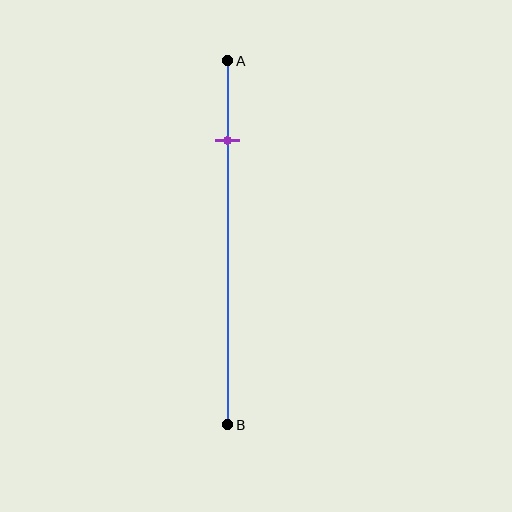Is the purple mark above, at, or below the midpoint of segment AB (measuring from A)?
The purple mark is above the midpoint of segment AB.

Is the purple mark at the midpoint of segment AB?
No, the mark is at about 20% from A, not at the 50% midpoint.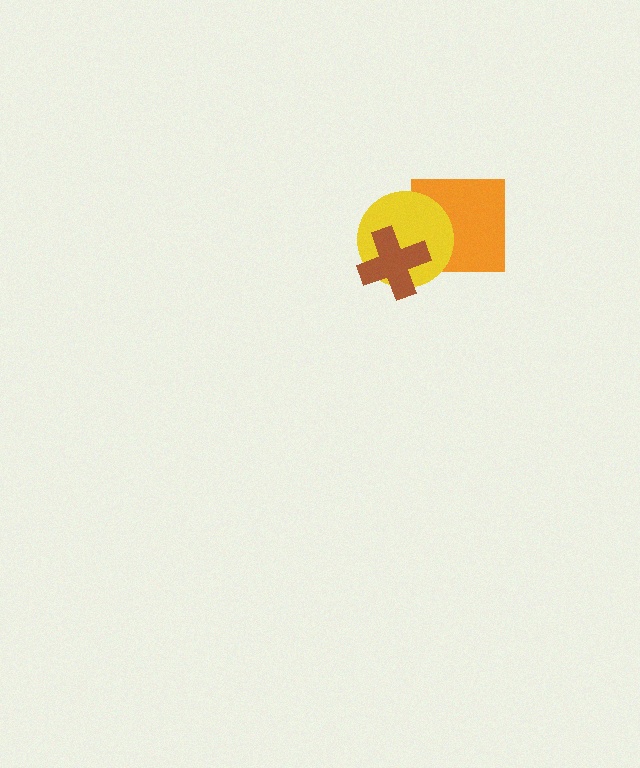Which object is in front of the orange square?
The yellow circle is in front of the orange square.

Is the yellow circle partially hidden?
Yes, it is partially covered by another shape.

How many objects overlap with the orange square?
1 object overlaps with the orange square.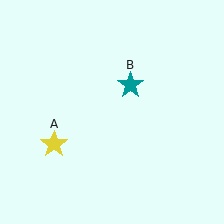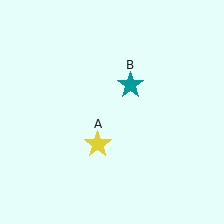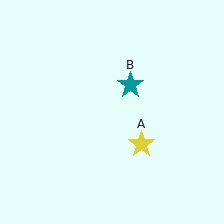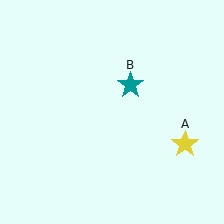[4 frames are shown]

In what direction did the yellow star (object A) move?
The yellow star (object A) moved right.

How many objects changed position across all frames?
1 object changed position: yellow star (object A).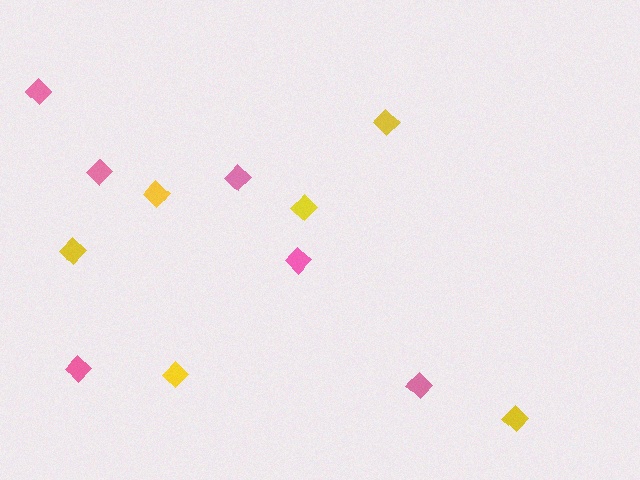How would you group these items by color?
There are 2 groups: one group of pink diamonds (6) and one group of yellow diamonds (6).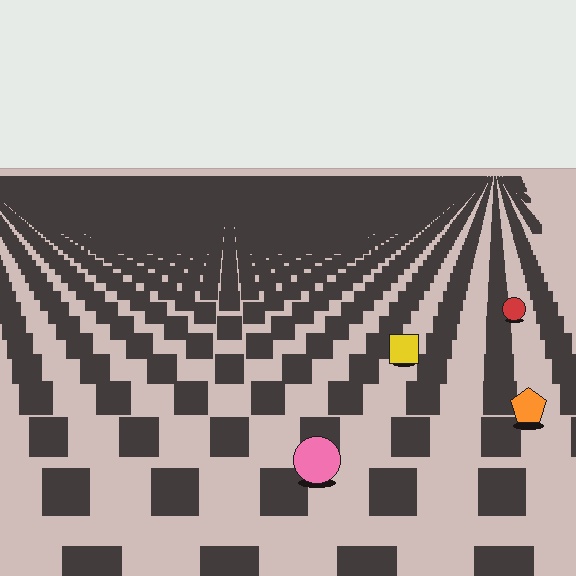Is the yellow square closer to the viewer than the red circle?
Yes. The yellow square is closer — you can tell from the texture gradient: the ground texture is coarser near it.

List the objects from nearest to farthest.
From nearest to farthest: the pink circle, the orange pentagon, the yellow square, the red circle.